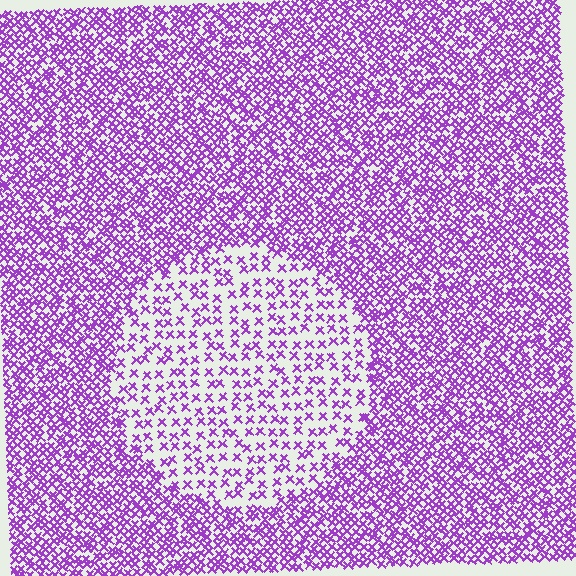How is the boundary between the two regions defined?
The boundary is defined by a change in element density (approximately 2.4x ratio). All elements are the same color, size, and shape.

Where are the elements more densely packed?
The elements are more densely packed outside the circle boundary.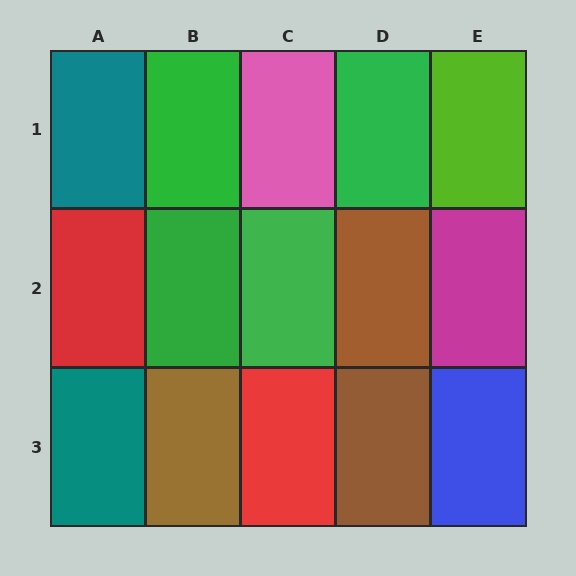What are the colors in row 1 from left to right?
Teal, green, pink, green, lime.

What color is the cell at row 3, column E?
Blue.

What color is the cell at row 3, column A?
Teal.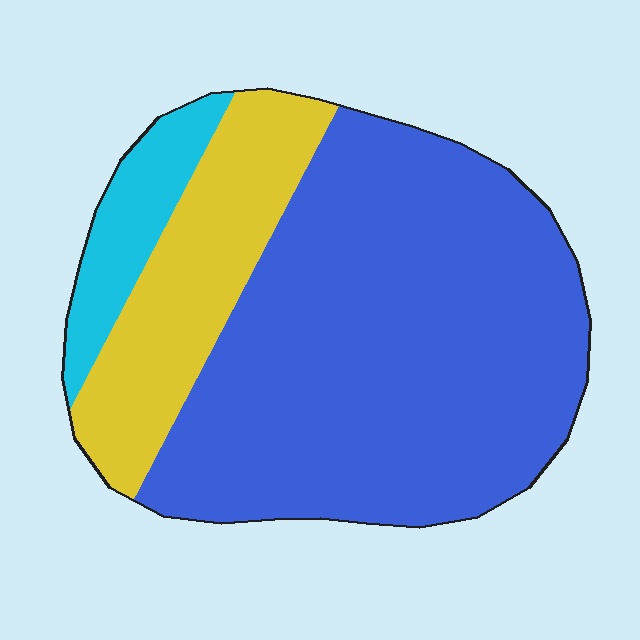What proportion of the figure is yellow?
Yellow covers 22% of the figure.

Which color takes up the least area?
Cyan, at roughly 10%.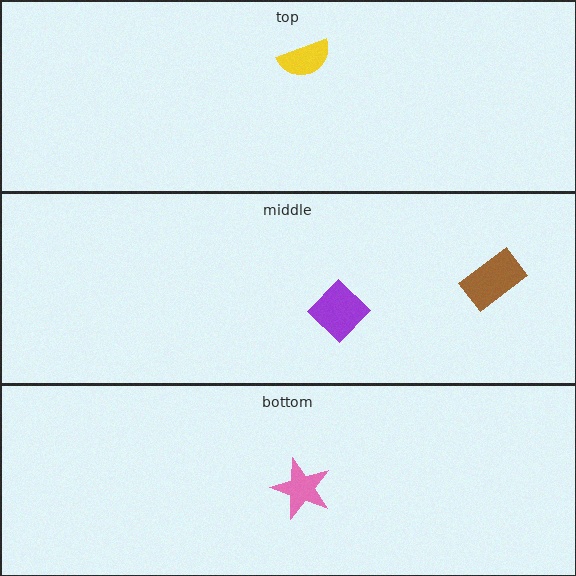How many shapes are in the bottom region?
1.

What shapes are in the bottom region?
The pink star.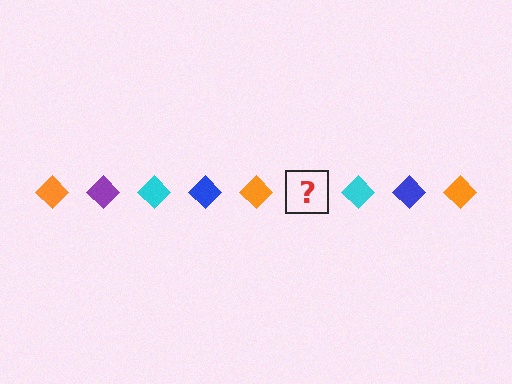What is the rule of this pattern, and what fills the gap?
The rule is that the pattern cycles through orange, purple, cyan, blue diamonds. The gap should be filled with a purple diamond.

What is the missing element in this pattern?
The missing element is a purple diamond.